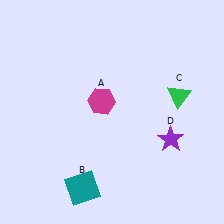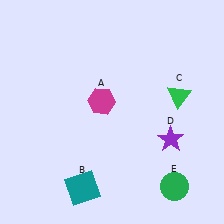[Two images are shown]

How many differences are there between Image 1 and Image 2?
There is 1 difference between the two images.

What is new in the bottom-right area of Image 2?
A green circle (E) was added in the bottom-right area of Image 2.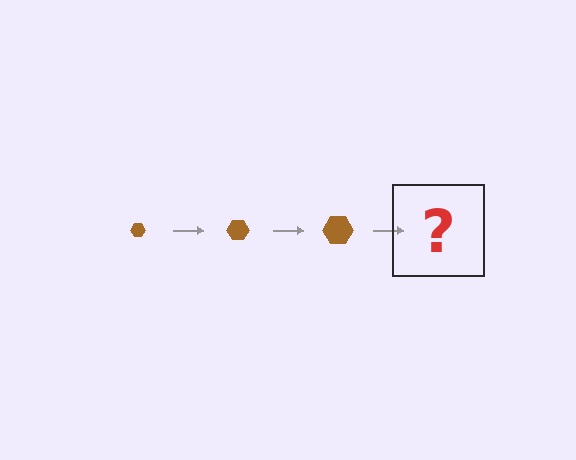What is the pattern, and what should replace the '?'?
The pattern is that the hexagon gets progressively larger each step. The '?' should be a brown hexagon, larger than the previous one.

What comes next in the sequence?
The next element should be a brown hexagon, larger than the previous one.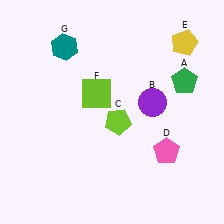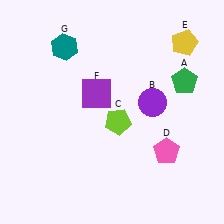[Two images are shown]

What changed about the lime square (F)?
In Image 1, F is lime. In Image 2, it changed to purple.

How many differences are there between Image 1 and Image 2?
There is 1 difference between the two images.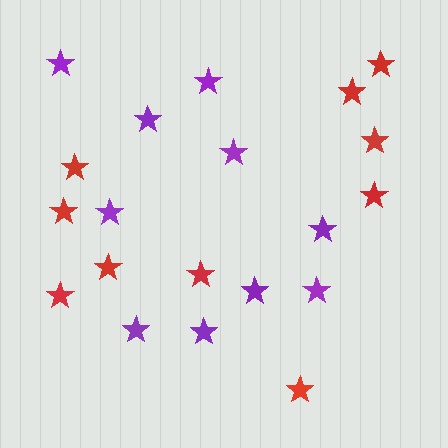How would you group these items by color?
There are 2 groups: one group of purple stars (10) and one group of red stars (10).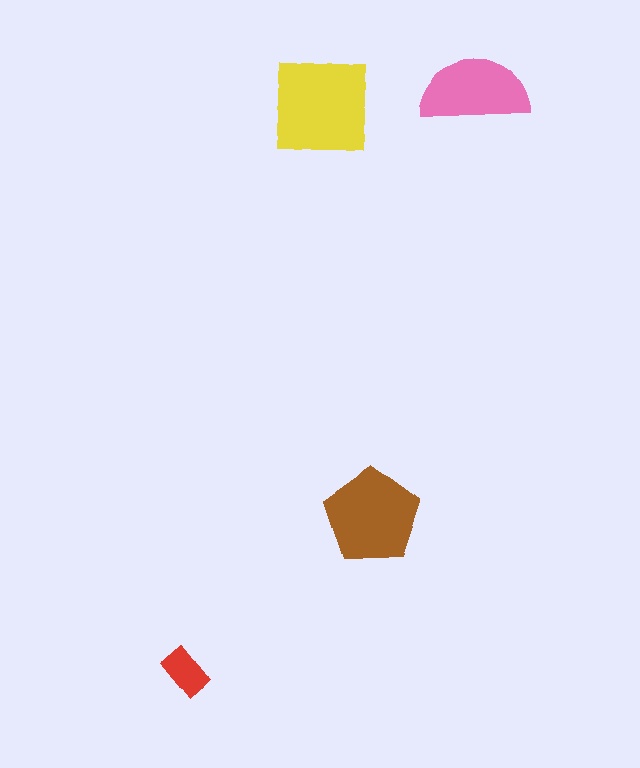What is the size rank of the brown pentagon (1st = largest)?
2nd.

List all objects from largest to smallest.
The yellow square, the brown pentagon, the pink semicircle, the red rectangle.